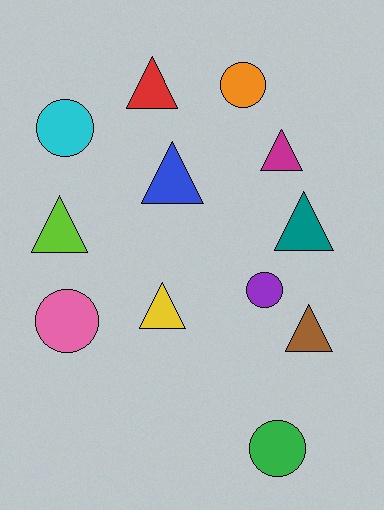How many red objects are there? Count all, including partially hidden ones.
There is 1 red object.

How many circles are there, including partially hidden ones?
There are 5 circles.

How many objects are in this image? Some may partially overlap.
There are 12 objects.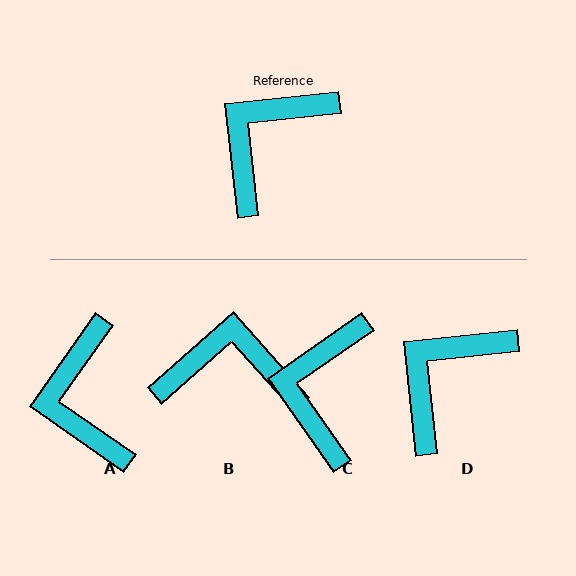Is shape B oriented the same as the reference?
No, it is off by about 55 degrees.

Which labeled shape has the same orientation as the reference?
D.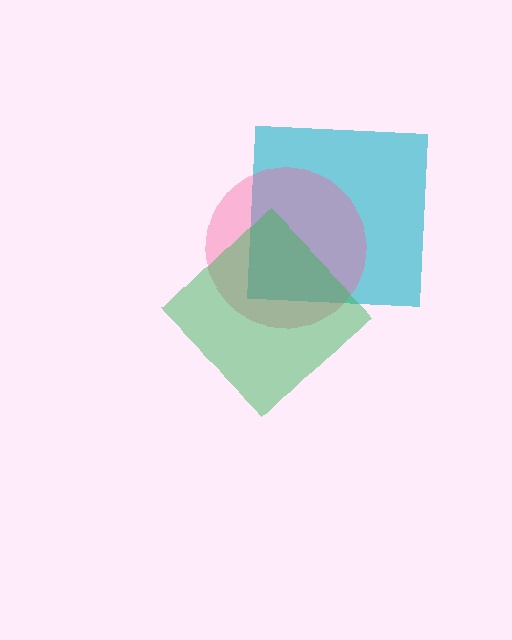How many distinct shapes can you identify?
There are 3 distinct shapes: a cyan square, a pink circle, a green diamond.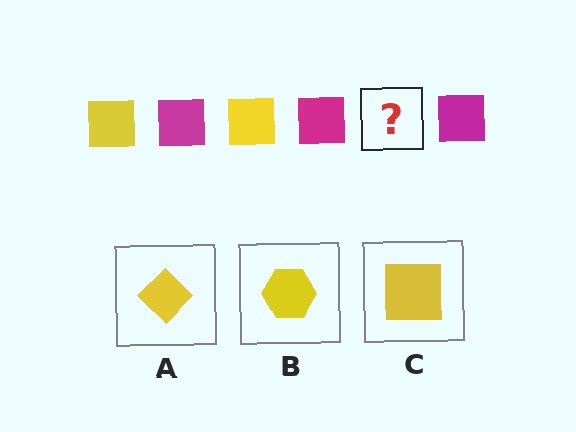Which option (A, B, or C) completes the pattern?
C.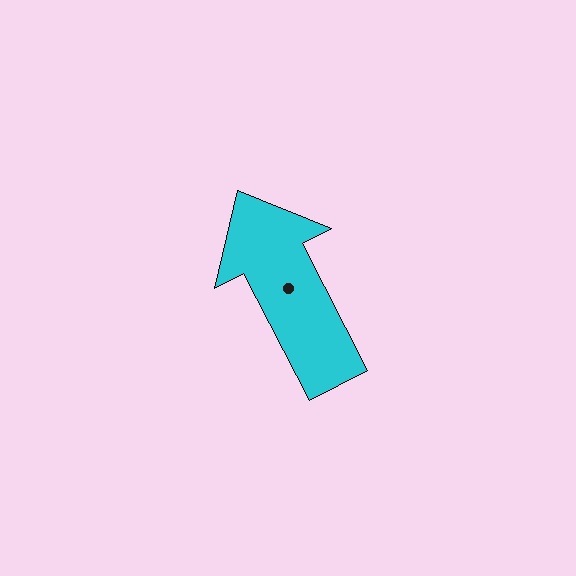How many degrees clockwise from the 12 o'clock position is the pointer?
Approximately 333 degrees.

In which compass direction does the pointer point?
Northwest.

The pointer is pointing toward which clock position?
Roughly 11 o'clock.